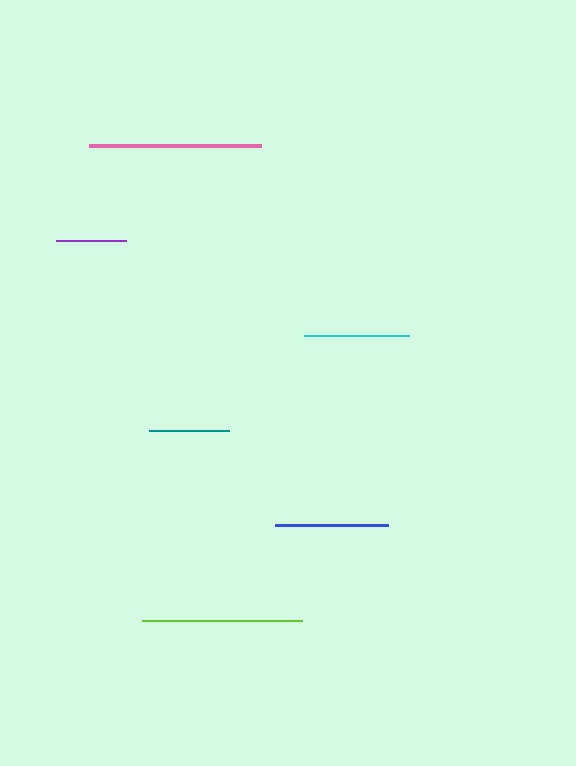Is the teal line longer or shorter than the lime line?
The lime line is longer than the teal line.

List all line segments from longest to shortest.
From longest to shortest: pink, lime, blue, cyan, teal, purple.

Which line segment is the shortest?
The purple line is the shortest at approximately 70 pixels.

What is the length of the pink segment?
The pink segment is approximately 172 pixels long.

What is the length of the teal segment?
The teal segment is approximately 80 pixels long.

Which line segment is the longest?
The pink line is the longest at approximately 172 pixels.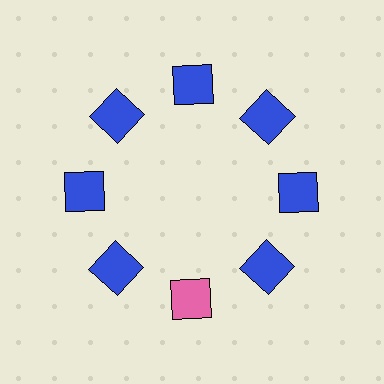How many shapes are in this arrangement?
There are 8 shapes arranged in a ring pattern.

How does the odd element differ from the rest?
It has a different color: pink instead of blue.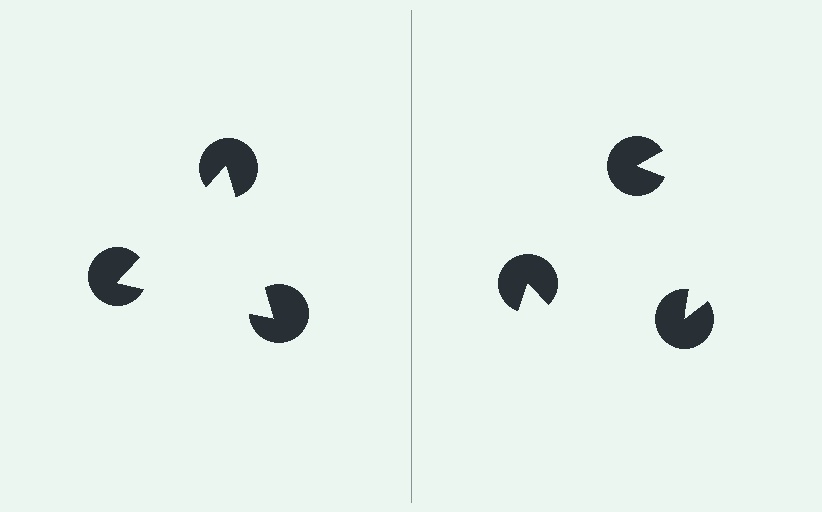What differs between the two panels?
The pac-man discs are positioned identically on both sides; only the wedge orientations differ. On the left they align to a triangle; on the right they are misaligned.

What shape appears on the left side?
An illusory triangle.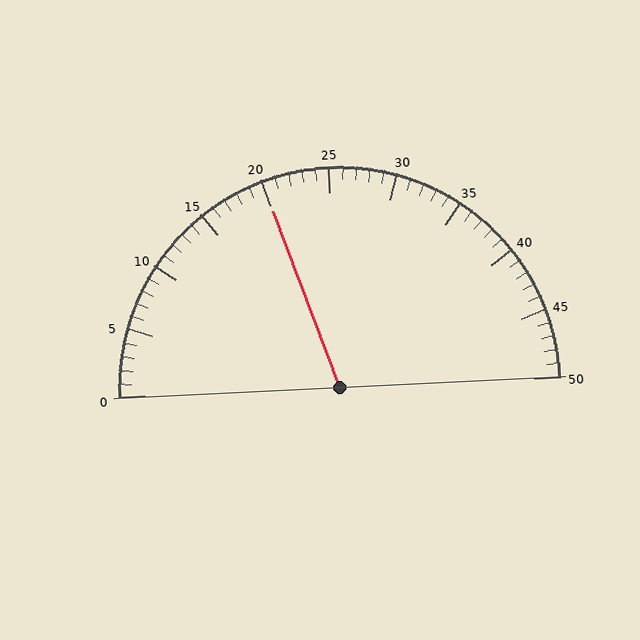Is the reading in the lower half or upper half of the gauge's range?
The reading is in the lower half of the range (0 to 50).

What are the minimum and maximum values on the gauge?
The gauge ranges from 0 to 50.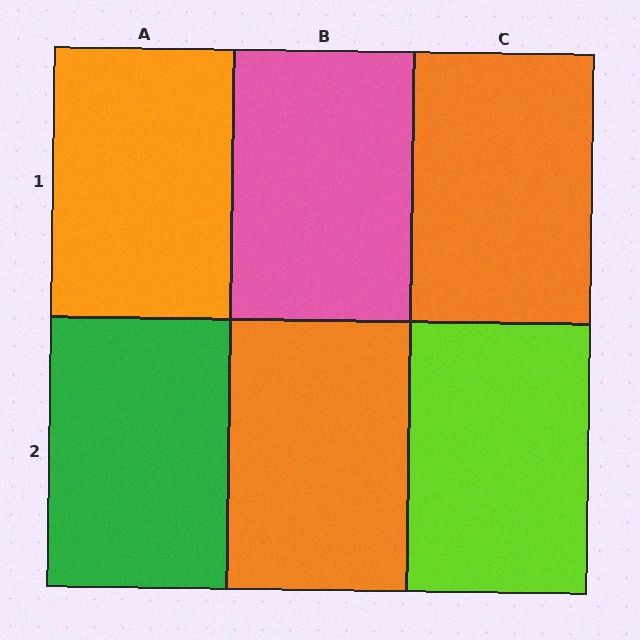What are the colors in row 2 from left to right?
Green, orange, lime.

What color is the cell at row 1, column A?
Orange.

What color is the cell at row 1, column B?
Pink.